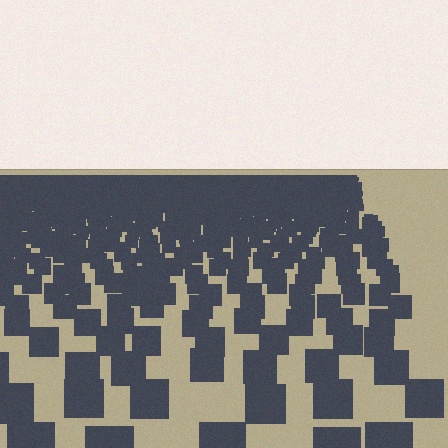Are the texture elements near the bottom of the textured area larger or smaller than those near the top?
Larger. Near the bottom, elements are closer to the viewer and appear at a bigger on-screen size.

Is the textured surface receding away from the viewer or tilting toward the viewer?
The surface is receding away from the viewer. Texture elements get smaller and denser toward the top.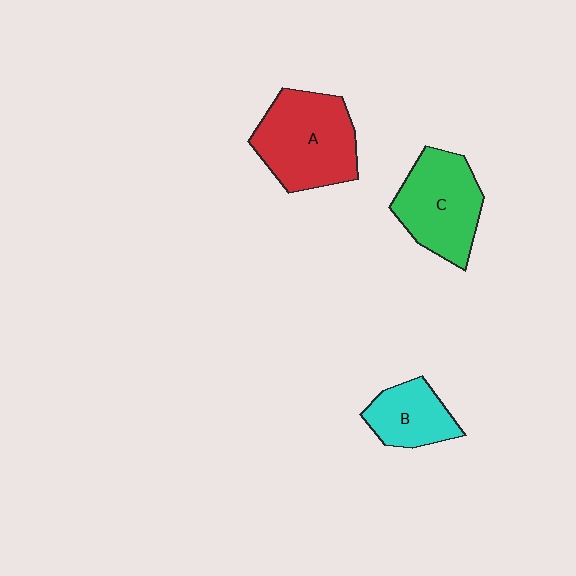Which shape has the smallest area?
Shape B (cyan).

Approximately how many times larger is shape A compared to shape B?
Approximately 1.8 times.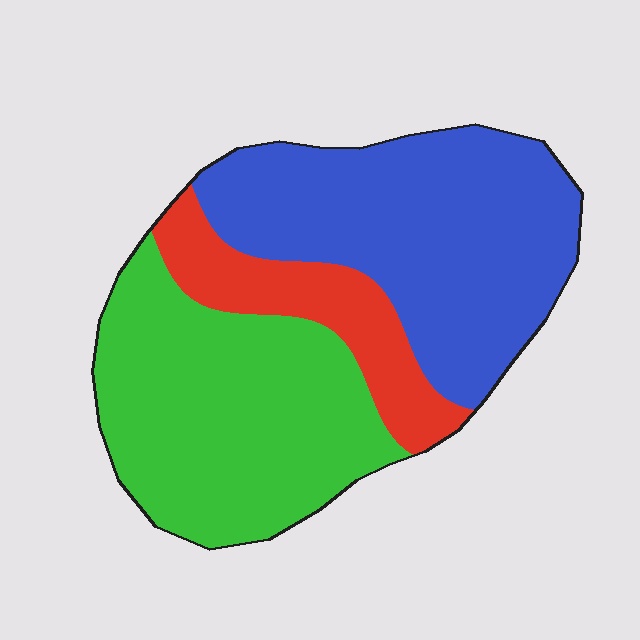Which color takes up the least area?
Red, at roughly 15%.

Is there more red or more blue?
Blue.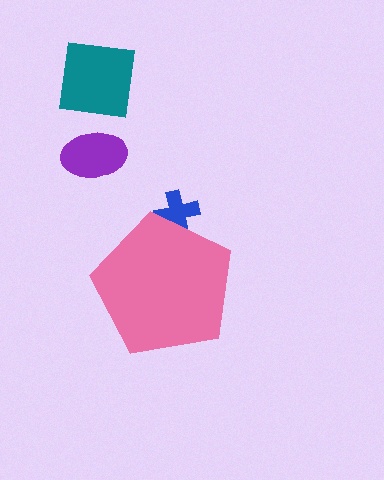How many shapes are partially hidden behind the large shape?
1 shape is partially hidden.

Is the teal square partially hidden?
No, the teal square is fully visible.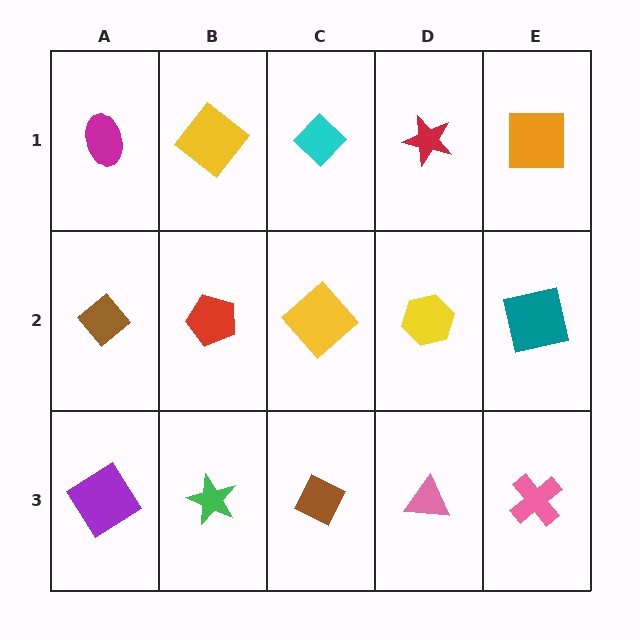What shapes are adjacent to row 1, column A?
A brown diamond (row 2, column A), a yellow diamond (row 1, column B).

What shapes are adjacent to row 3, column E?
A teal square (row 2, column E), a pink triangle (row 3, column D).